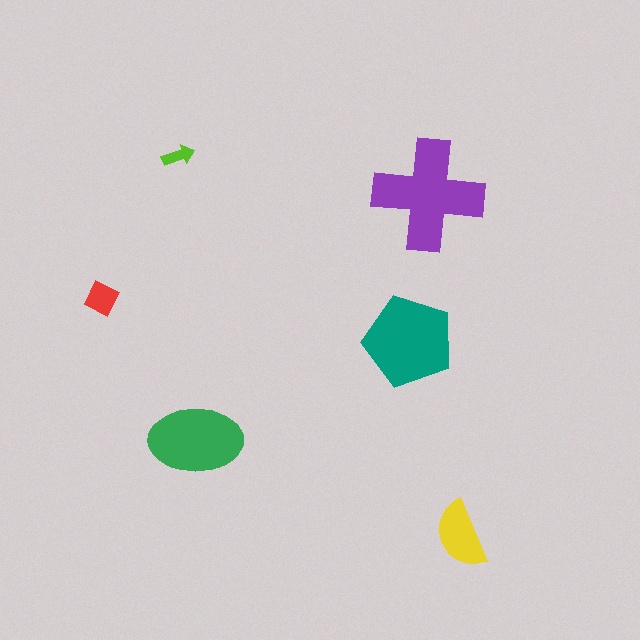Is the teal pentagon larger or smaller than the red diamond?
Larger.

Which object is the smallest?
The lime arrow.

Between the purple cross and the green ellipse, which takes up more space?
The purple cross.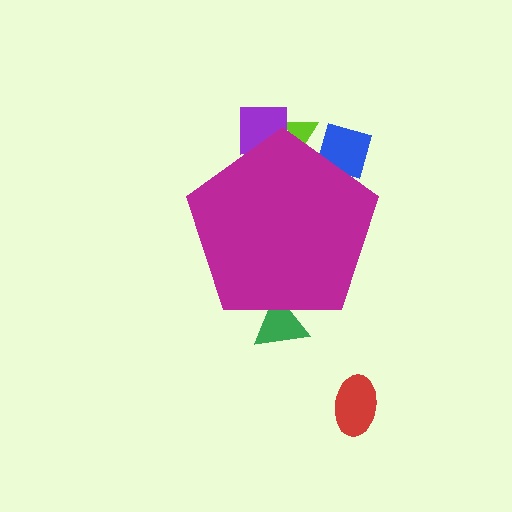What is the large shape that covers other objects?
A magenta pentagon.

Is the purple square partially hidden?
Yes, the purple square is partially hidden behind the magenta pentagon.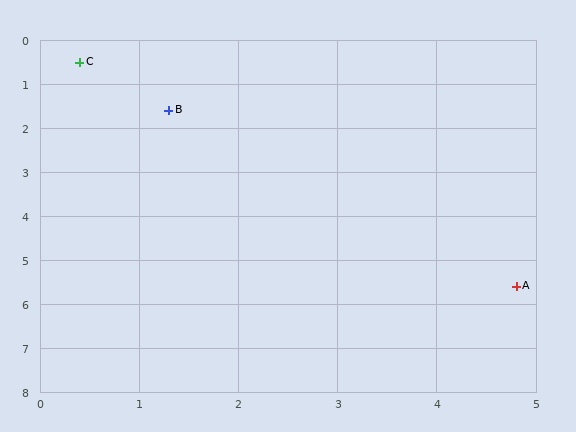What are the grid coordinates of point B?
Point B is at approximately (1.3, 1.6).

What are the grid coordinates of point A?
Point A is at approximately (4.8, 5.6).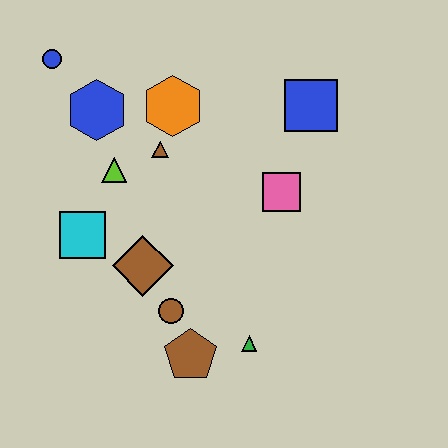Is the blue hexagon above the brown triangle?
Yes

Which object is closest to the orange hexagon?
The brown triangle is closest to the orange hexagon.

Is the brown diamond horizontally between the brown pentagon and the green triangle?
No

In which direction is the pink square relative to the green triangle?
The pink square is above the green triangle.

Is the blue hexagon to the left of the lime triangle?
Yes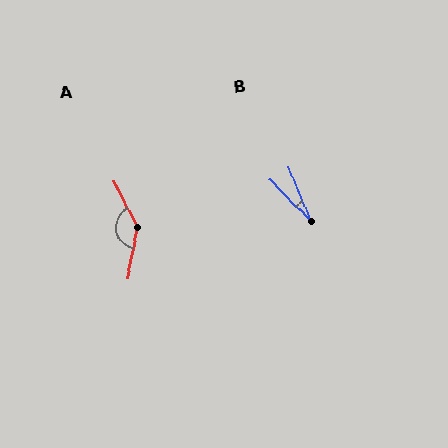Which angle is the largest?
A, at approximately 143 degrees.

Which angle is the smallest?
B, at approximately 23 degrees.